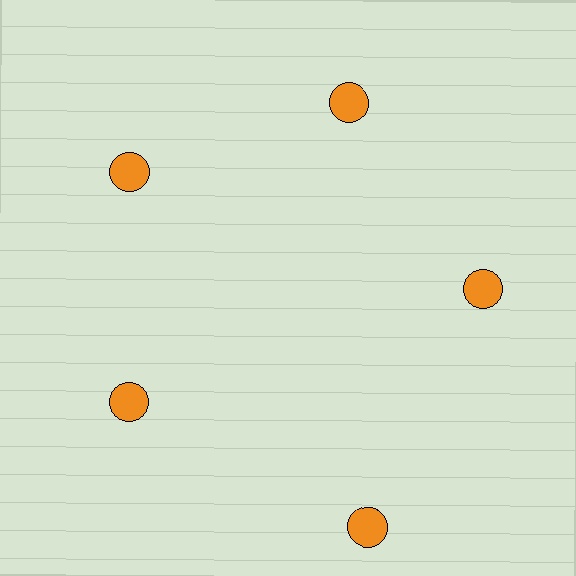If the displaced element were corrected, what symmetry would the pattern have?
It would have 5-fold rotational symmetry — the pattern would map onto itself every 72 degrees.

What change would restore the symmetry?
The symmetry would be restored by moving it inward, back onto the ring so that all 5 circles sit at equal angles and equal distance from the center.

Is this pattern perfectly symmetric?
No. The 5 orange circles are arranged in a ring, but one element near the 5 o'clock position is pushed outward from the center, breaking the 5-fold rotational symmetry.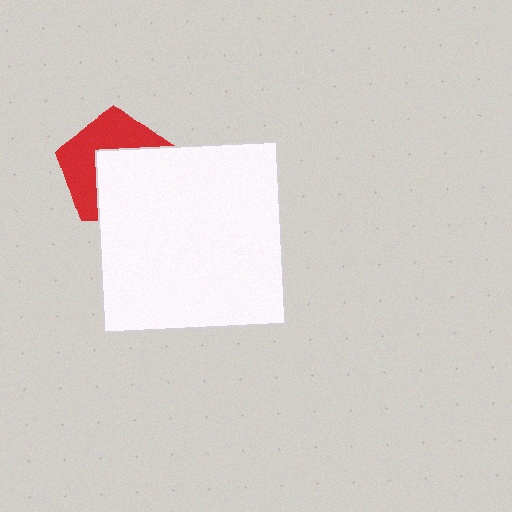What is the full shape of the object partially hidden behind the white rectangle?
The partially hidden object is a red pentagon.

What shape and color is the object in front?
The object in front is a white rectangle.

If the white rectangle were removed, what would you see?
You would see the complete red pentagon.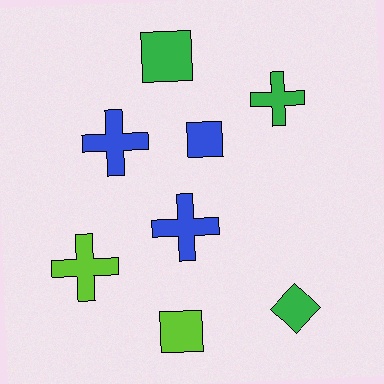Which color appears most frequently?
Green, with 3 objects.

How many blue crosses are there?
There are 2 blue crosses.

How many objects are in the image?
There are 8 objects.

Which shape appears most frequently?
Cross, with 4 objects.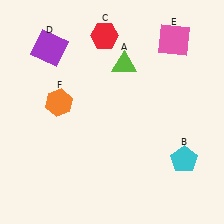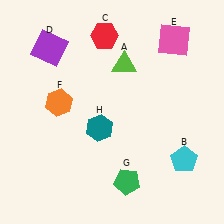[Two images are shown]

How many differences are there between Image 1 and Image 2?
There are 2 differences between the two images.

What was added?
A green pentagon (G), a teal hexagon (H) were added in Image 2.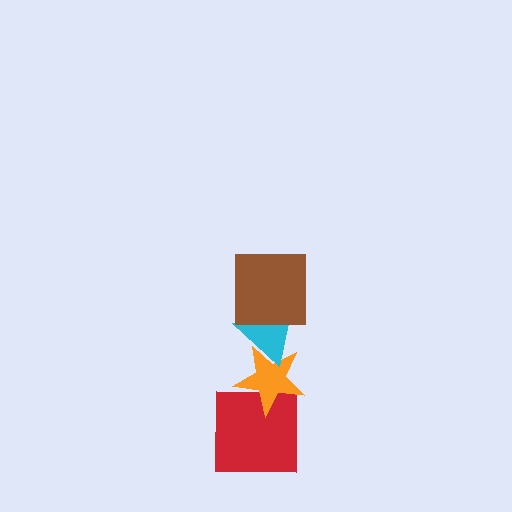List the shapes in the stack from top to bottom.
From top to bottom: the brown square, the cyan triangle, the orange star, the red square.